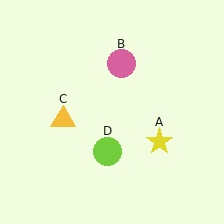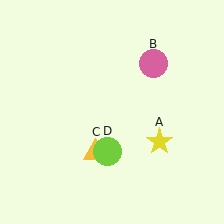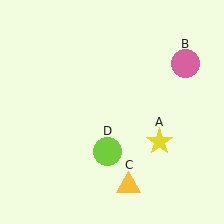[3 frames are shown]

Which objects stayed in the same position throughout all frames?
Yellow star (object A) and lime circle (object D) remained stationary.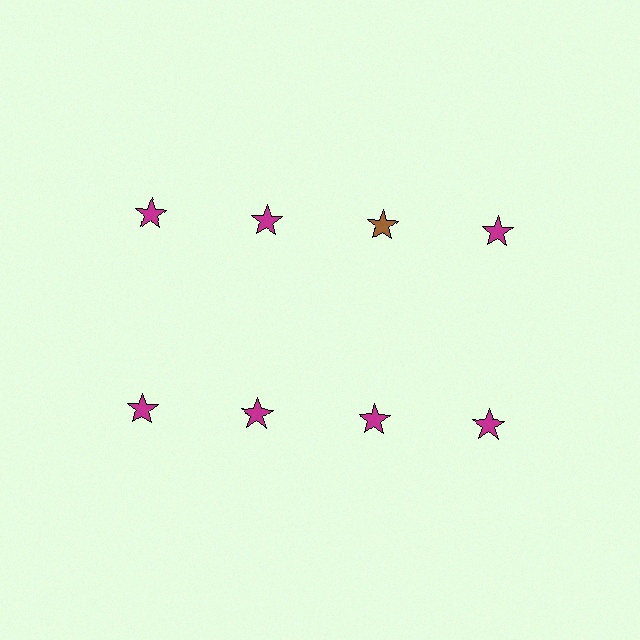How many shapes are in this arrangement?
There are 8 shapes arranged in a grid pattern.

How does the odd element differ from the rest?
It has a different color: brown instead of magenta.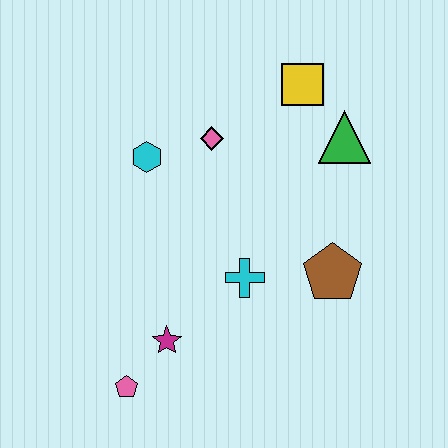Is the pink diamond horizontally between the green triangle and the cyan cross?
No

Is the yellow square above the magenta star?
Yes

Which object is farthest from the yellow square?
The pink pentagon is farthest from the yellow square.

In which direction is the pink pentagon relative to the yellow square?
The pink pentagon is below the yellow square.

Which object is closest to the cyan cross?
The brown pentagon is closest to the cyan cross.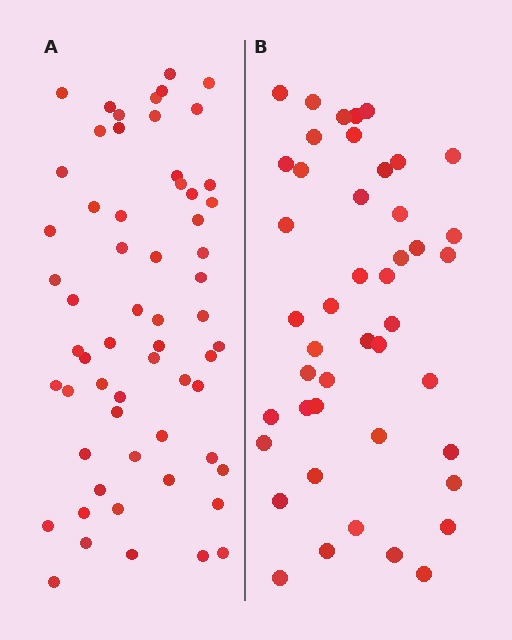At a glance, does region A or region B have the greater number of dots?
Region A (the left region) has more dots.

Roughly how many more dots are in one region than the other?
Region A has approximately 15 more dots than region B.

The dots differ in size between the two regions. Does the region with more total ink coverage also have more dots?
No. Region B has more total ink coverage because its dots are larger, but region A actually contains more individual dots. Total area can be misleading — the number of items is what matters here.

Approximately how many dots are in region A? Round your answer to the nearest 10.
About 60 dots.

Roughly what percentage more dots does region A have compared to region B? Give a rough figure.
About 35% more.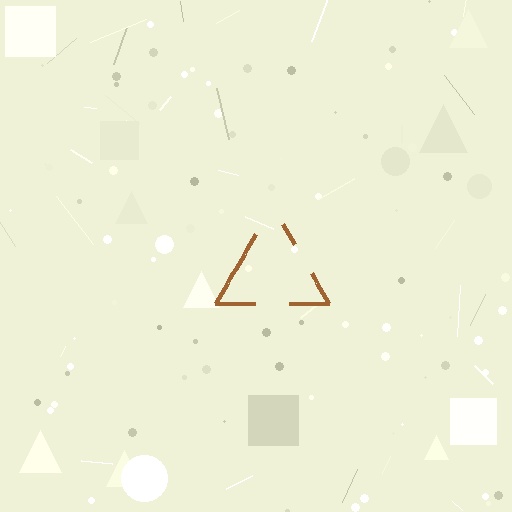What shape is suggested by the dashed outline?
The dashed outline suggests a triangle.